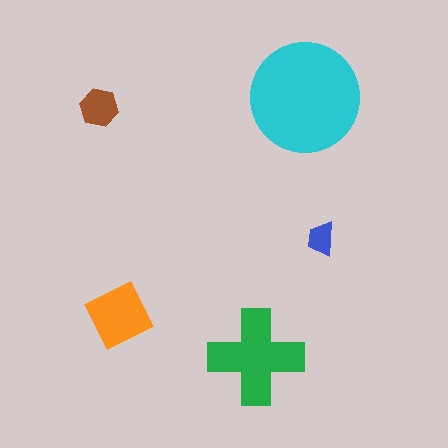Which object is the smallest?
The blue trapezoid.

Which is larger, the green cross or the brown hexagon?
The green cross.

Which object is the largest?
The cyan circle.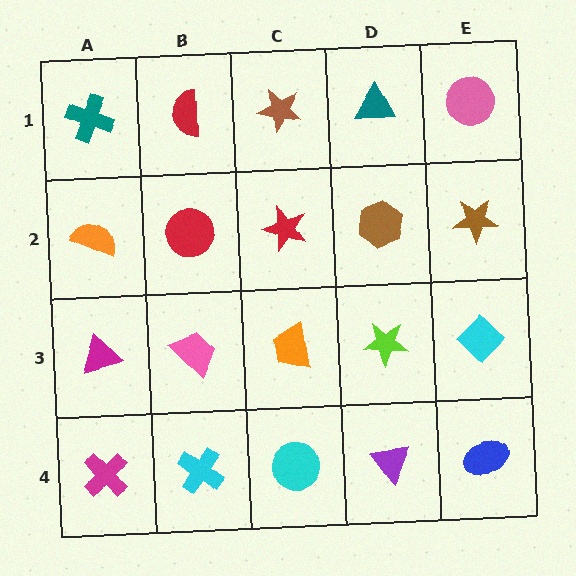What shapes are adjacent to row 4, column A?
A magenta triangle (row 3, column A), a cyan cross (row 4, column B).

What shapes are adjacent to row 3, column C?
A red star (row 2, column C), a cyan circle (row 4, column C), a pink trapezoid (row 3, column B), a lime star (row 3, column D).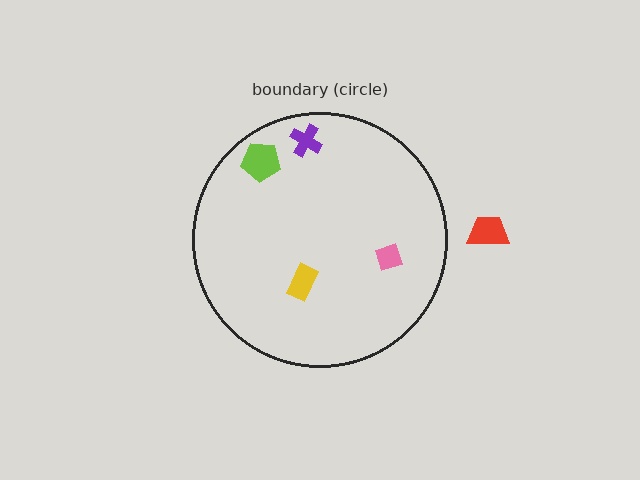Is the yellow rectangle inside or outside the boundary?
Inside.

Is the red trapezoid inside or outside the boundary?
Outside.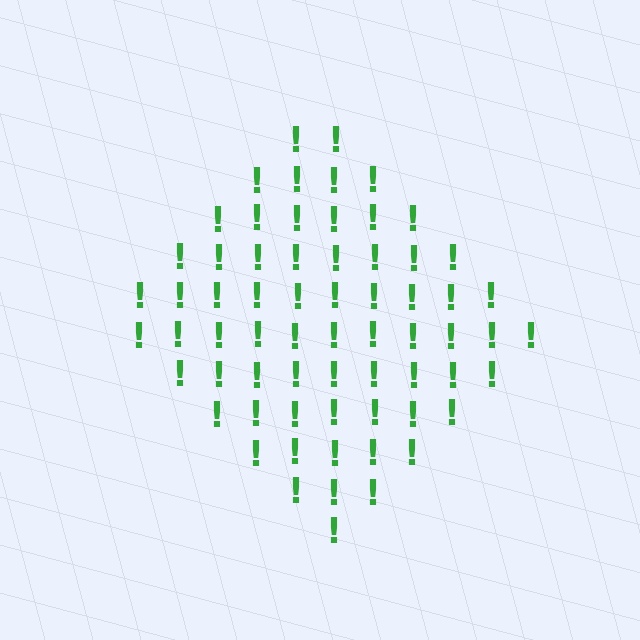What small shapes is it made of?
It is made of small exclamation marks.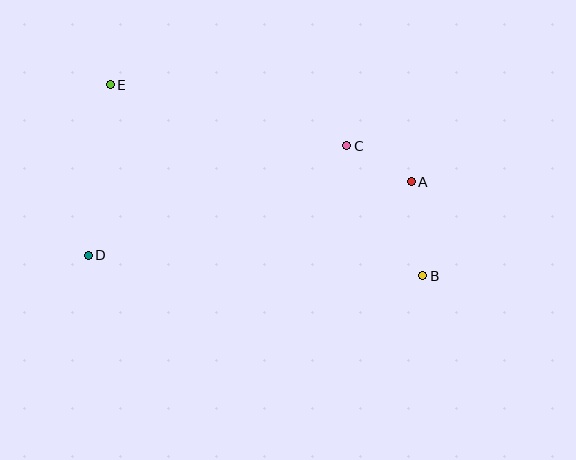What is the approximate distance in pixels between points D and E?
The distance between D and E is approximately 172 pixels.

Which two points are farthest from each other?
Points B and E are farthest from each other.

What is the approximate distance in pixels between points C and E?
The distance between C and E is approximately 245 pixels.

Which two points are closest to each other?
Points A and C are closest to each other.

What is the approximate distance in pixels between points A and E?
The distance between A and E is approximately 316 pixels.